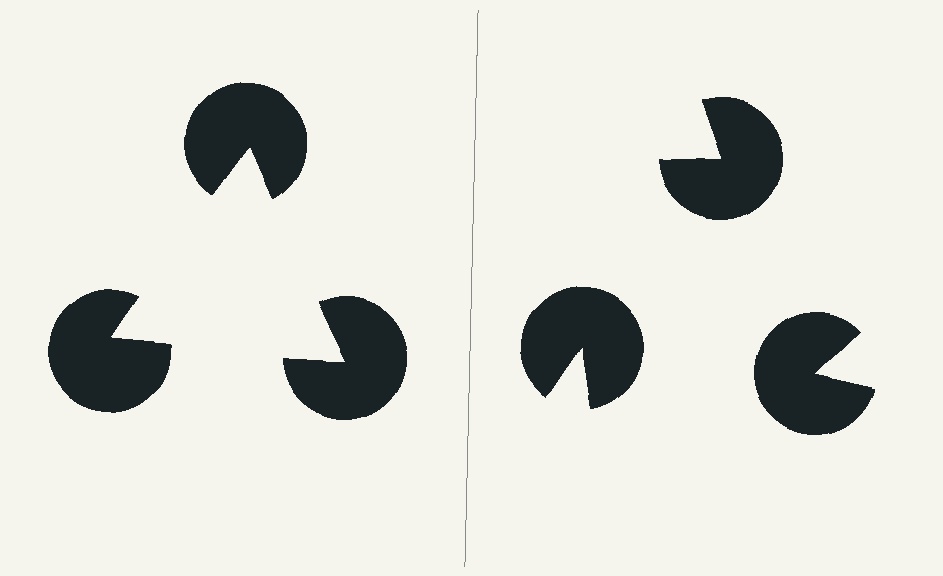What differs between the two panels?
The pac-man discs are positioned identically on both sides; only the wedge orientations differ. On the left they align to a triangle; on the right they are misaligned.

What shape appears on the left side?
An illusory triangle.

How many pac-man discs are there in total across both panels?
6 — 3 on each side.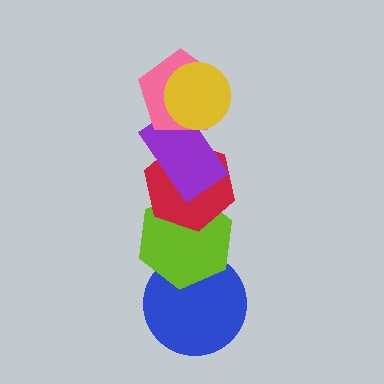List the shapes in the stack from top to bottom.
From top to bottom: the yellow circle, the pink pentagon, the purple rectangle, the red hexagon, the lime hexagon, the blue circle.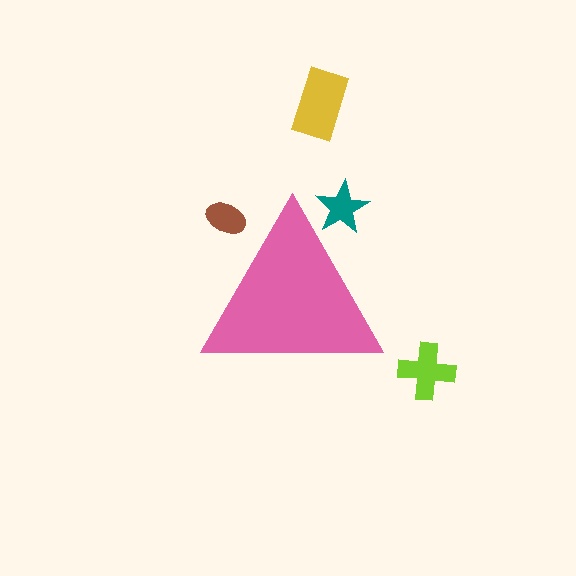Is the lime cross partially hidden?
No, the lime cross is fully visible.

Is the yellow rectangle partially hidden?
No, the yellow rectangle is fully visible.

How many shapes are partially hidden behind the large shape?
2 shapes are partially hidden.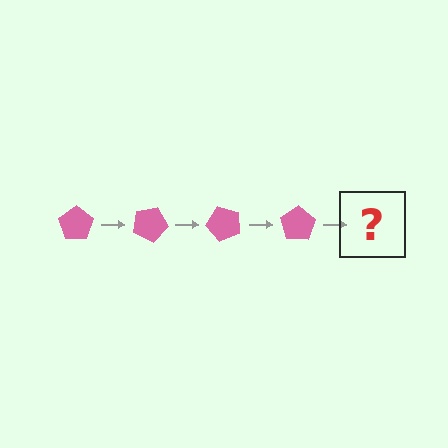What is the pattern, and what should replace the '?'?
The pattern is that the pentagon rotates 25 degrees each step. The '?' should be a pink pentagon rotated 100 degrees.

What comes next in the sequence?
The next element should be a pink pentagon rotated 100 degrees.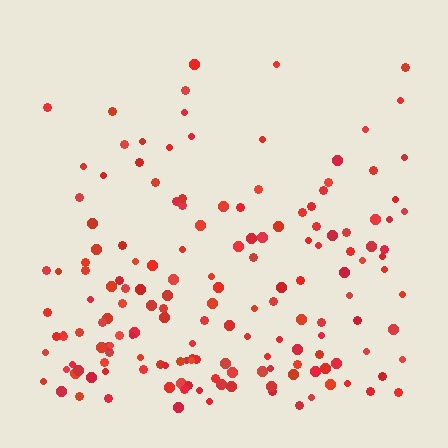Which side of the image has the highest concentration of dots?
The bottom.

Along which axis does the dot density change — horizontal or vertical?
Vertical.